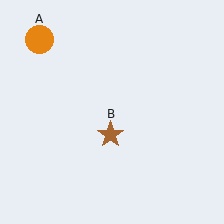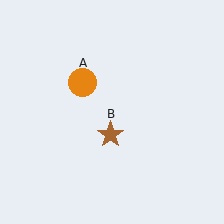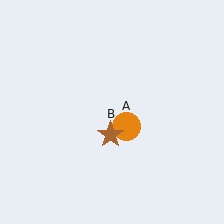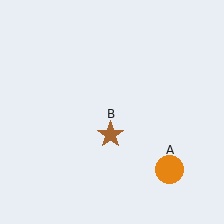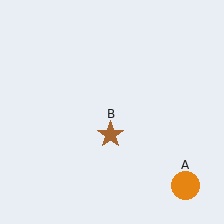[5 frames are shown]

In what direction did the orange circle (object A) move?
The orange circle (object A) moved down and to the right.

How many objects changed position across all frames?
1 object changed position: orange circle (object A).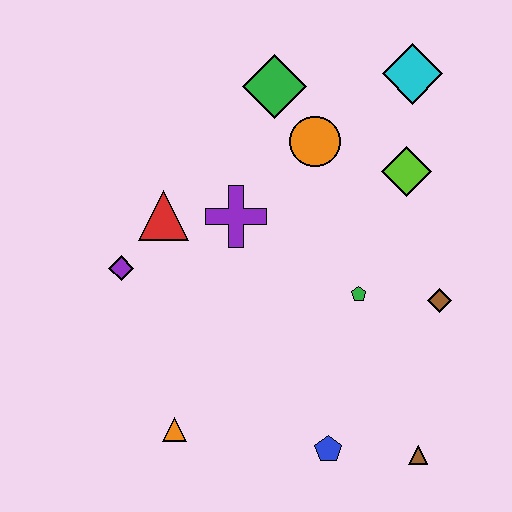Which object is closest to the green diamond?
The orange circle is closest to the green diamond.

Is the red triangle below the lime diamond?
Yes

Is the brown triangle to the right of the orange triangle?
Yes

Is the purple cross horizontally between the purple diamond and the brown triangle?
Yes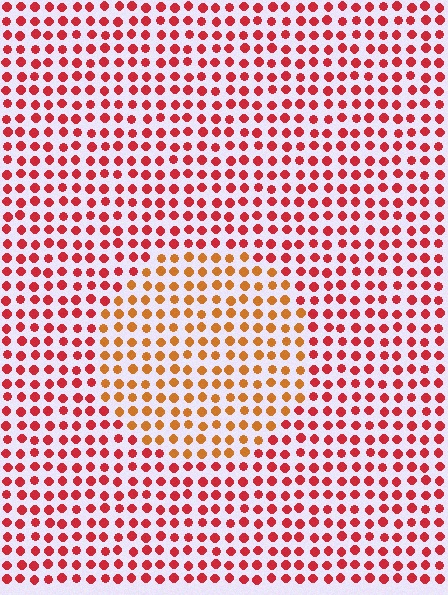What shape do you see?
I see a circle.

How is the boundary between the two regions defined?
The boundary is defined purely by a slight shift in hue (about 35 degrees). Spacing, size, and orientation are identical on both sides.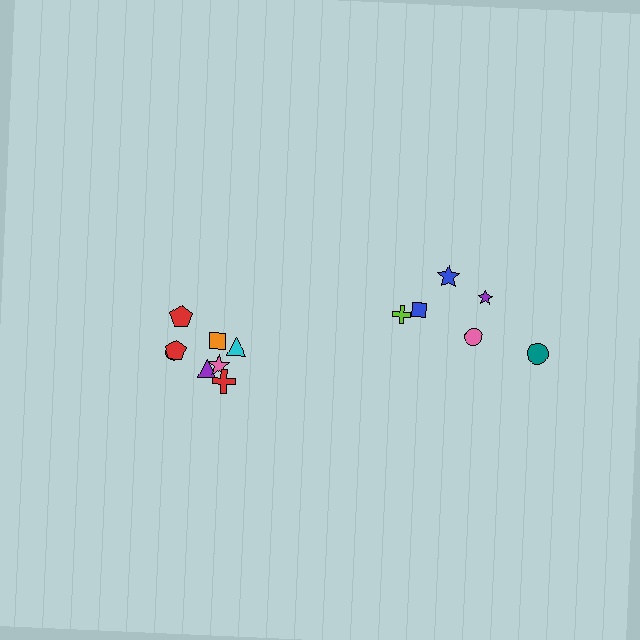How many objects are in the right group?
There are 6 objects.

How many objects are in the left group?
There are 8 objects.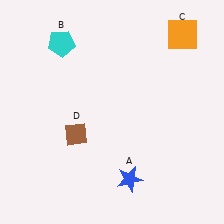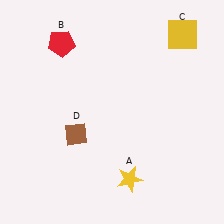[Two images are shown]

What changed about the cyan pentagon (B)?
In Image 1, B is cyan. In Image 2, it changed to red.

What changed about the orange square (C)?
In Image 1, C is orange. In Image 2, it changed to yellow.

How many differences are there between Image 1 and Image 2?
There are 3 differences between the two images.